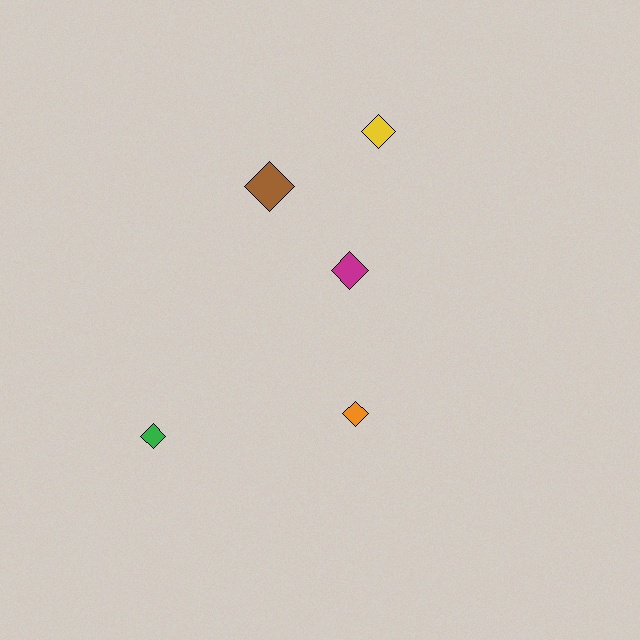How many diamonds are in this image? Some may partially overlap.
There are 5 diamonds.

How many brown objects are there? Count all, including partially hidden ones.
There is 1 brown object.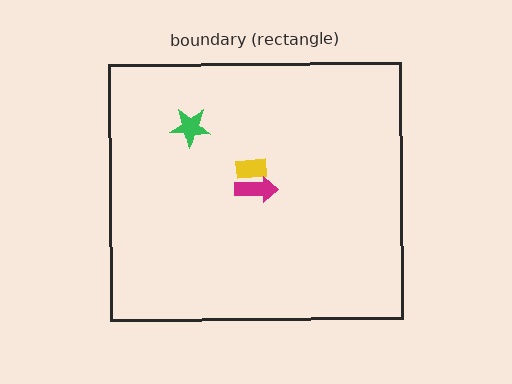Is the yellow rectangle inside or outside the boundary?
Inside.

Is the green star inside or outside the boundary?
Inside.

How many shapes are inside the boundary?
3 inside, 0 outside.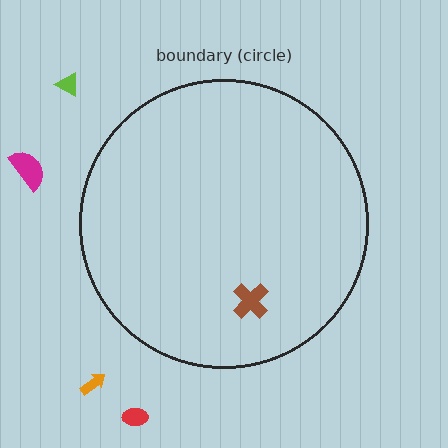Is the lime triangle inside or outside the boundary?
Outside.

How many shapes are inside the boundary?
1 inside, 4 outside.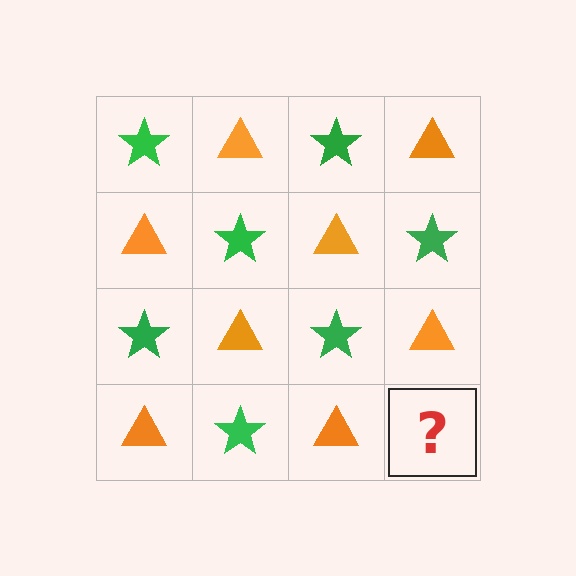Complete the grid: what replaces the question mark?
The question mark should be replaced with a green star.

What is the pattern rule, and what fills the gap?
The rule is that it alternates green star and orange triangle in a checkerboard pattern. The gap should be filled with a green star.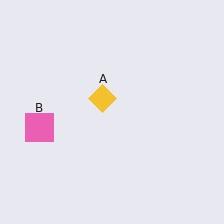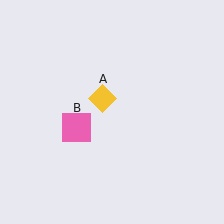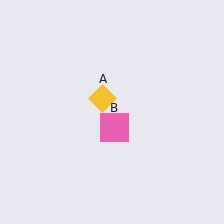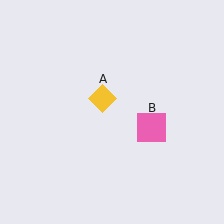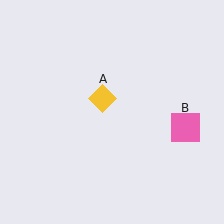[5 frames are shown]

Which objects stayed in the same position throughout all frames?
Yellow diamond (object A) remained stationary.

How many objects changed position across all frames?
1 object changed position: pink square (object B).